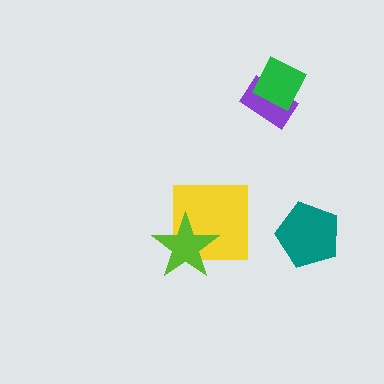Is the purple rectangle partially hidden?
Yes, it is partially covered by another shape.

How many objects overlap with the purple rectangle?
1 object overlaps with the purple rectangle.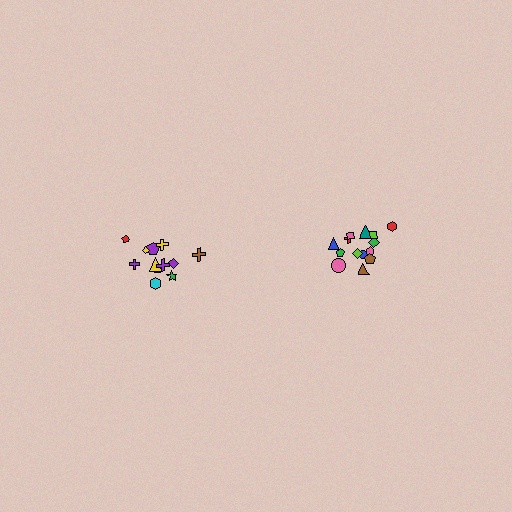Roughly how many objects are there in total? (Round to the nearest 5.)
Roughly 25 objects in total.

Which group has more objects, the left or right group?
The right group.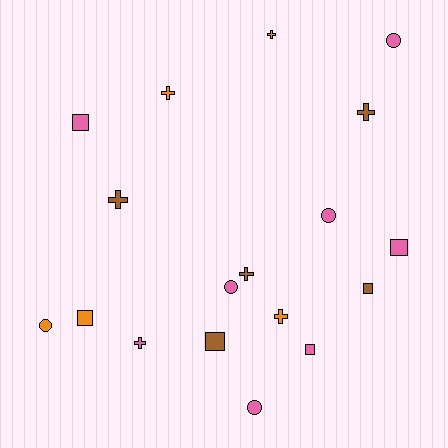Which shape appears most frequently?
Cross, with 7 objects.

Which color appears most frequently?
Pink, with 8 objects.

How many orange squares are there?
There is 1 orange square.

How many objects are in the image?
There are 18 objects.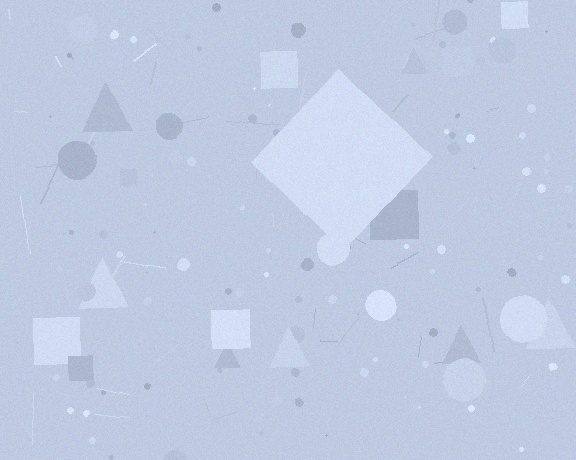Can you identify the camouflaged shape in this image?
The camouflaged shape is a diamond.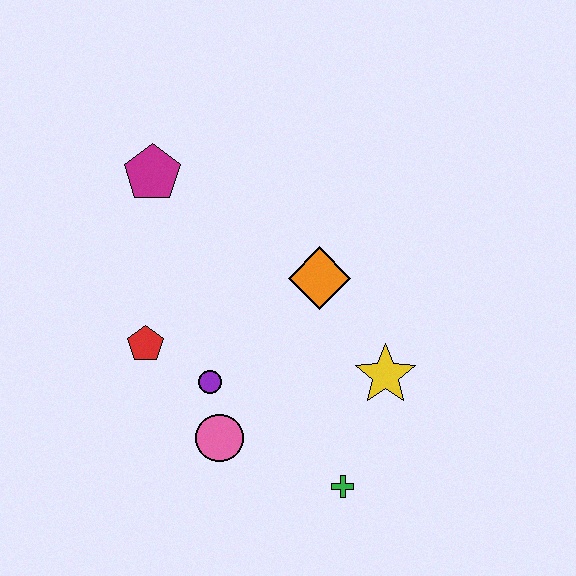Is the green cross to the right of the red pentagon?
Yes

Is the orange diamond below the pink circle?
No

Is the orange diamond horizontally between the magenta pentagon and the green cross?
Yes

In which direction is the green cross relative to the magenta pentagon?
The green cross is below the magenta pentagon.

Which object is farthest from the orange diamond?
The green cross is farthest from the orange diamond.